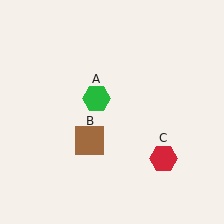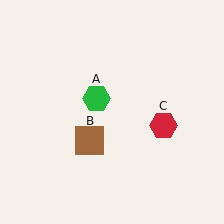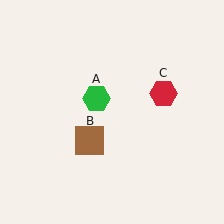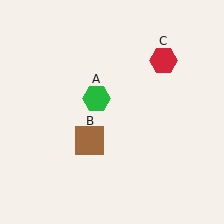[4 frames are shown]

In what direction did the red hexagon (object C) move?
The red hexagon (object C) moved up.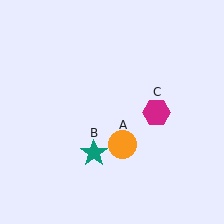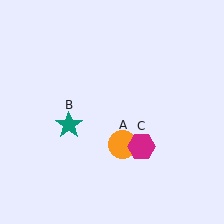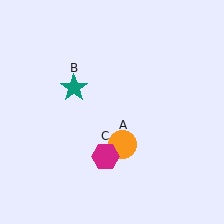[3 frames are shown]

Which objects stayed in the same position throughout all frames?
Orange circle (object A) remained stationary.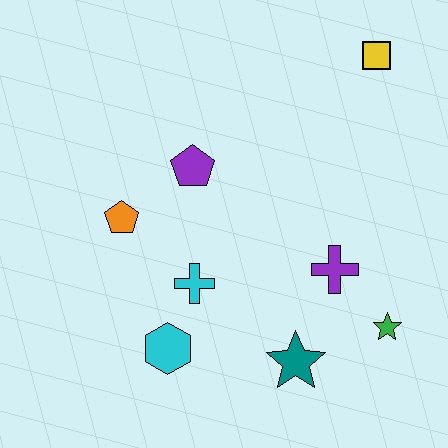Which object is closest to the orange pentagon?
The purple pentagon is closest to the orange pentagon.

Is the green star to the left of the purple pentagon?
No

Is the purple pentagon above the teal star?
Yes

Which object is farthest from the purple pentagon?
The green star is farthest from the purple pentagon.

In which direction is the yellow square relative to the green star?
The yellow square is above the green star.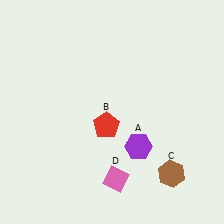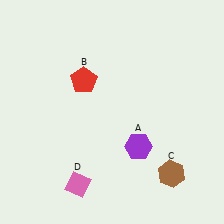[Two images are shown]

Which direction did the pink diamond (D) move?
The pink diamond (D) moved left.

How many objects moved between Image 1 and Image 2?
2 objects moved between the two images.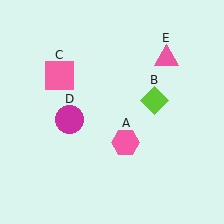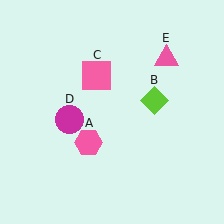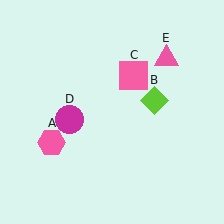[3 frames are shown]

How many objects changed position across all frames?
2 objects changed position: pink hexagon (object A), pink square (object C).